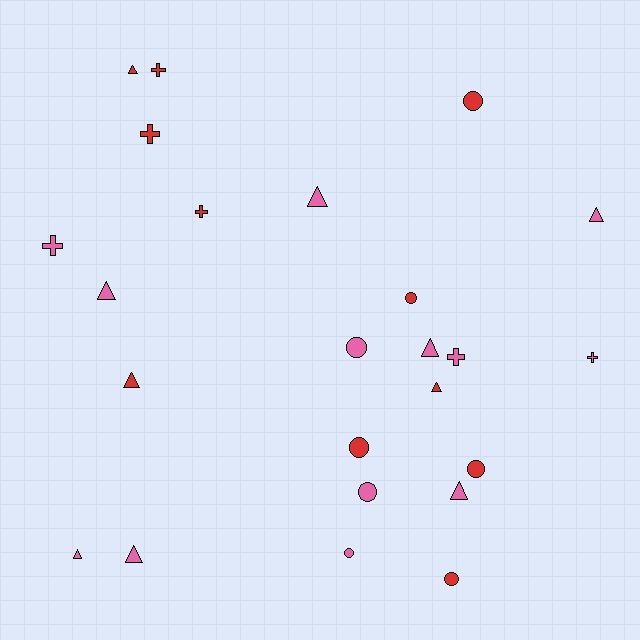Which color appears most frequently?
Pink, with 13 objects.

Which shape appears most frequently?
Triangle, with 10 objects.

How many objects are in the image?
There are 24 objects.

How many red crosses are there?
There are 3 red crosses.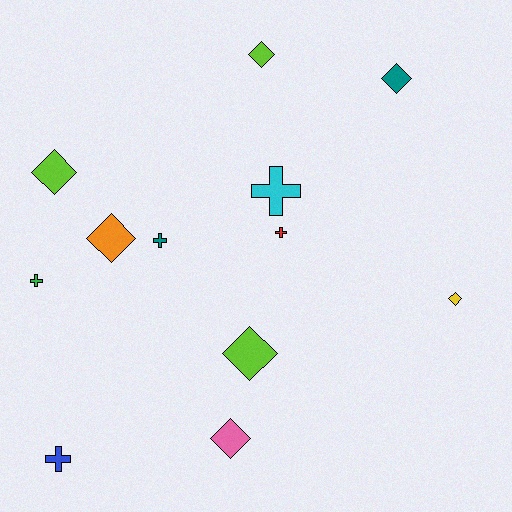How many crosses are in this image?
There are 5 crosses.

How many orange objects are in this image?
There is 1 orange object.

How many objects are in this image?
There are 12 objects.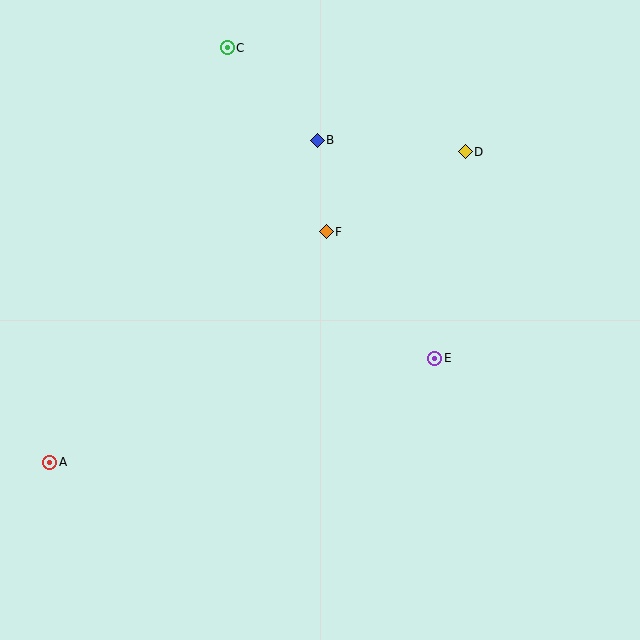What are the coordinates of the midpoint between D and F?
The midpoint between D and F is at (396, 192).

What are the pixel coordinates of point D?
Point D is at (465, 152).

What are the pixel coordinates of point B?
Point B is at (317, 140).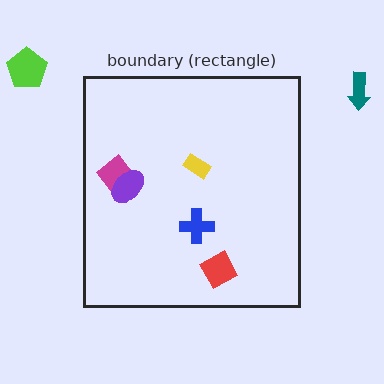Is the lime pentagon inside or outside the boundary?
Outside.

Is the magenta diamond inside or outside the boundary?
Inside.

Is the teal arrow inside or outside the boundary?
Outside.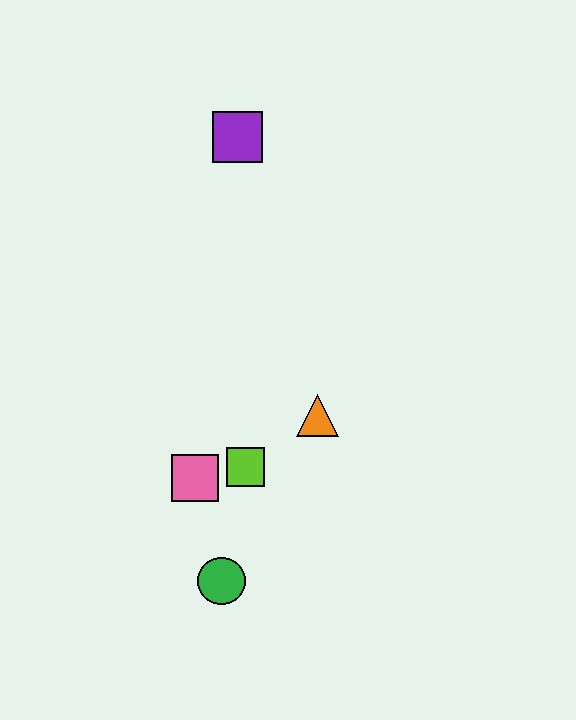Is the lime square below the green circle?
No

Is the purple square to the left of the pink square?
No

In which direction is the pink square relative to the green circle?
The pink square is above the green circle.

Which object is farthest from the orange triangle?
The purple square is farthest from the orange triangle.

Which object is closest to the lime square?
The pink square is closest to the lime square.